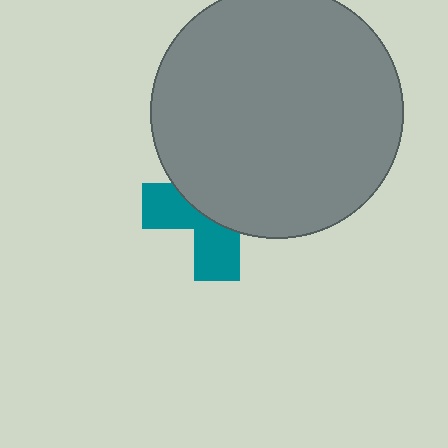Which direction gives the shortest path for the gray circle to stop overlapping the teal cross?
Moving up gives the shortest separation.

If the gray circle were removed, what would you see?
You would see the complete teal cross.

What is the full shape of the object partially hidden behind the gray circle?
The partially hidden object is a teal cross.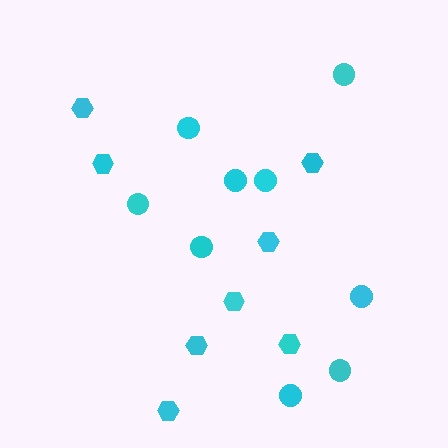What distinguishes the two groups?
There are 2 groups: one group of hexagons (8) and one group of circles (9).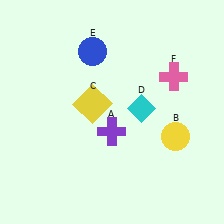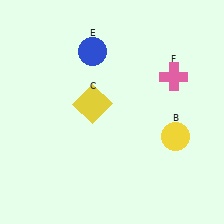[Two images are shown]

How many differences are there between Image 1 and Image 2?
There are 2 differences between the two images.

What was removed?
The cyan diamond (D), the purple cross (A) were removed in Image 2.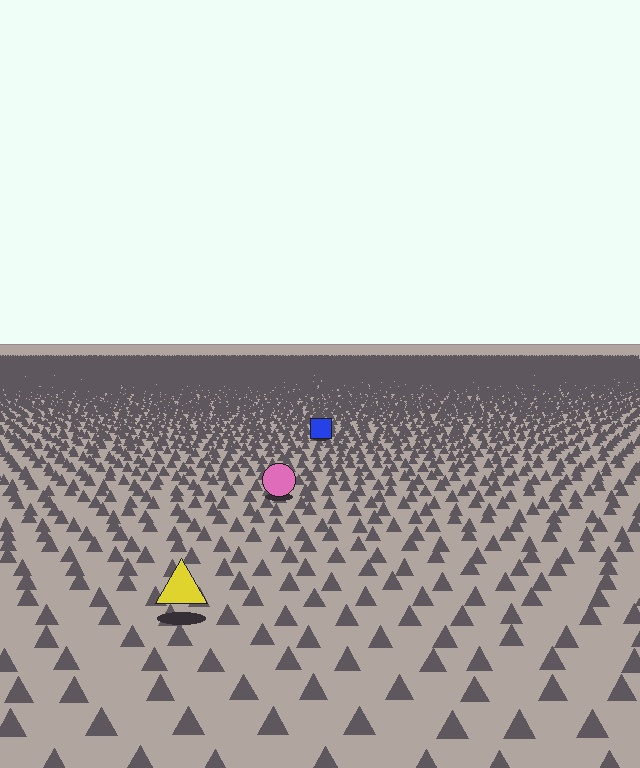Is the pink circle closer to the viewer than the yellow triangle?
No. The yellow triangle is closer — you can tell from the texture gradient: the ground texture is coarser near it.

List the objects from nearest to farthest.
From nearest to farthest: the yellow triangle, the pink circle, the blue square.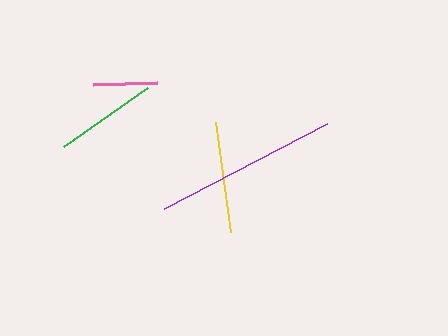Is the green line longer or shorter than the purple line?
The purple line is longer than the green line.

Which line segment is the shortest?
The pink line is the shortest at approximately 65 pixels.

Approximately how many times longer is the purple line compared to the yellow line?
The purple line is approximately 1.7 times the length of the yellow line.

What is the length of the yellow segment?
The yellow segment is approximately 111 pixels long.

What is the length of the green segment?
The green segment is approximately 102 pixels long.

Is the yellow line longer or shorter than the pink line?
The yellow line is longer than the pink line.